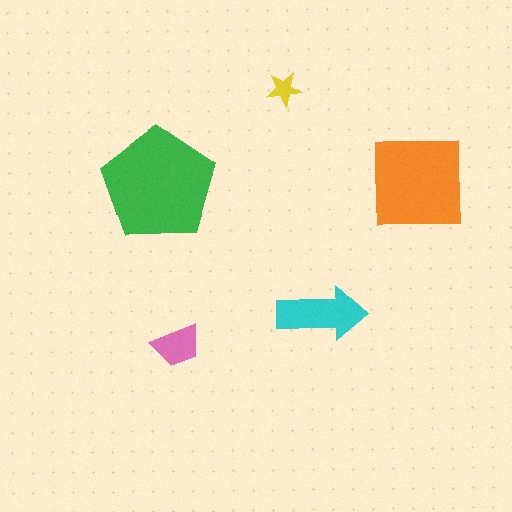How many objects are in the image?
There are 5 objects in the image.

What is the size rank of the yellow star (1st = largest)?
5th.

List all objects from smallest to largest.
The yellow star, the pink trapezoid, the cyan arrow, the orange square, the green pentagon.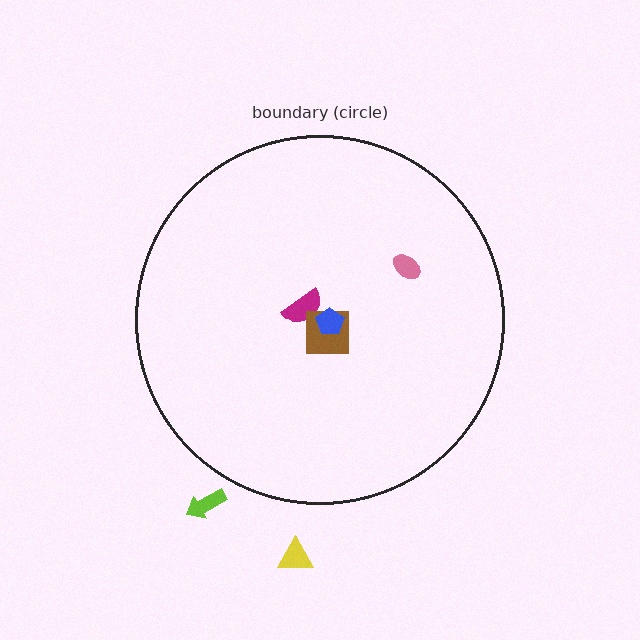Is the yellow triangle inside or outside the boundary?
Outside.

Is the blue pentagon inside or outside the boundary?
Inside.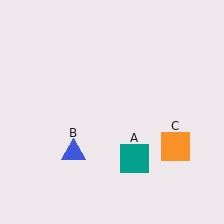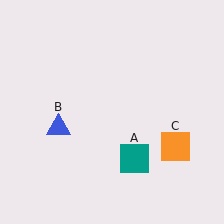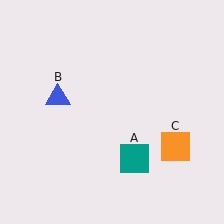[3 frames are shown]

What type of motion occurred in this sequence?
The blue triangle (object B) rotated clockwise around the center of the scene.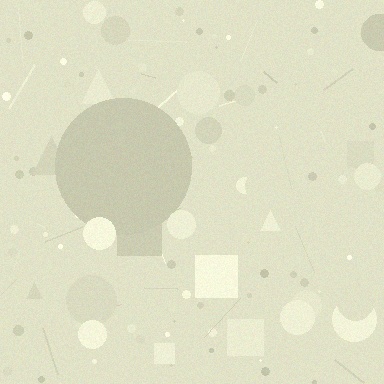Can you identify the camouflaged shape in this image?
The camouflaged shape is a circle.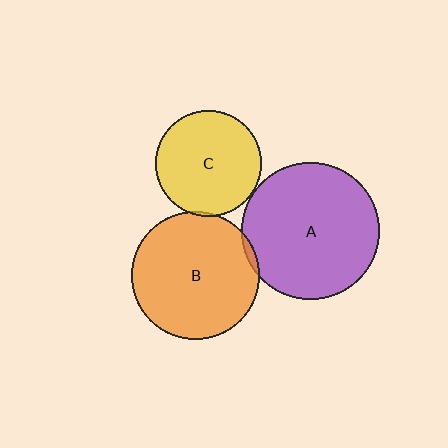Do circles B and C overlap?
Yes.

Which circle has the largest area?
Circle A (purple).